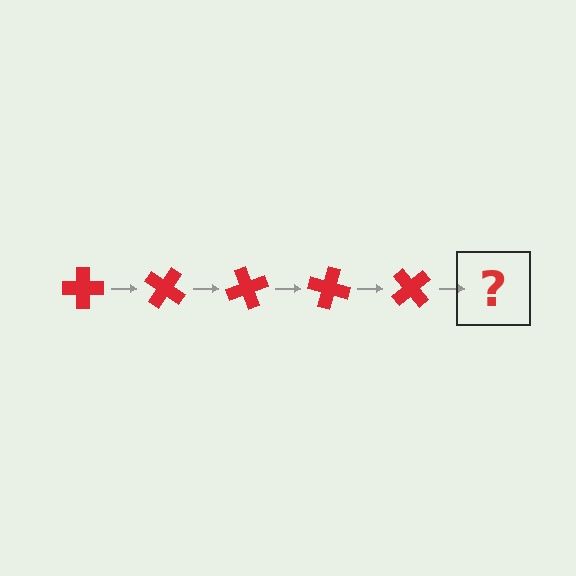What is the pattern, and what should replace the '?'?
The pattern is that the cross rotates 35 degrees each step. The '?' should be a red cross rotated 175 degrees.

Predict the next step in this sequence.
The next step is a red cross rotated 175 degrees.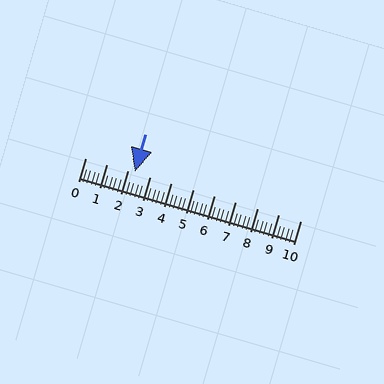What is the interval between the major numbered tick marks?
The major tick marks are spaced 1 units apart.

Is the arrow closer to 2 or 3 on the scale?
The arrow is closer to 2.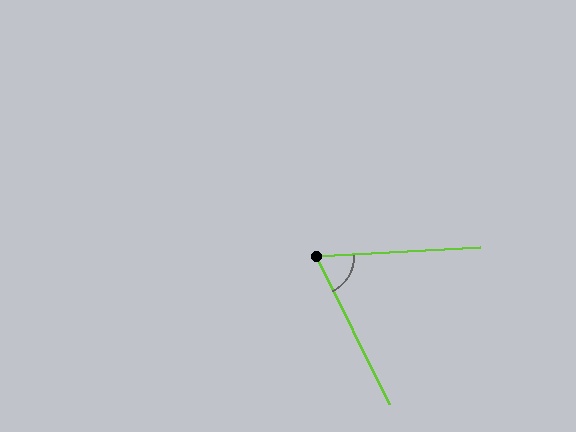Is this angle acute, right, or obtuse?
It is acute.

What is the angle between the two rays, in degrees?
Approximately 67 degrees.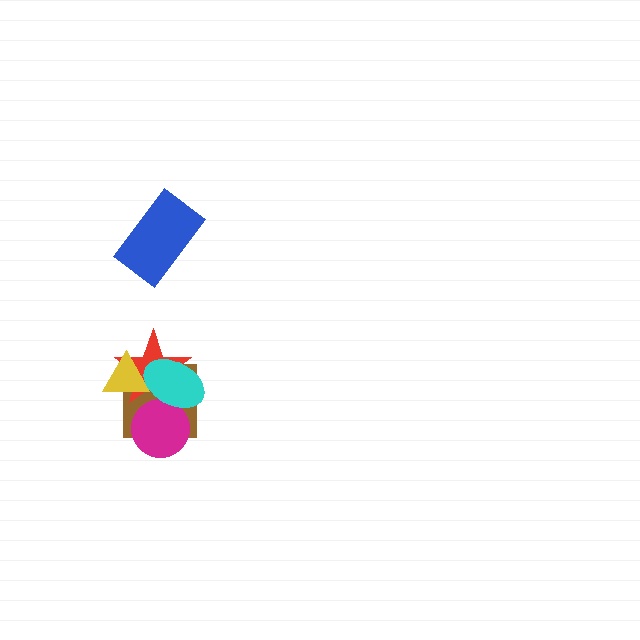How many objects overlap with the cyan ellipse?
4 objects overlap with the cyan ellipse.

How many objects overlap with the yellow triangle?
3 objects overlap with the yellow triangle.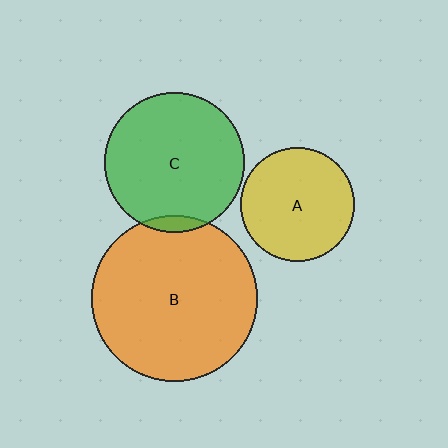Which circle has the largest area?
Circle B (orange).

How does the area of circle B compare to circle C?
Approximately 1.4 times.